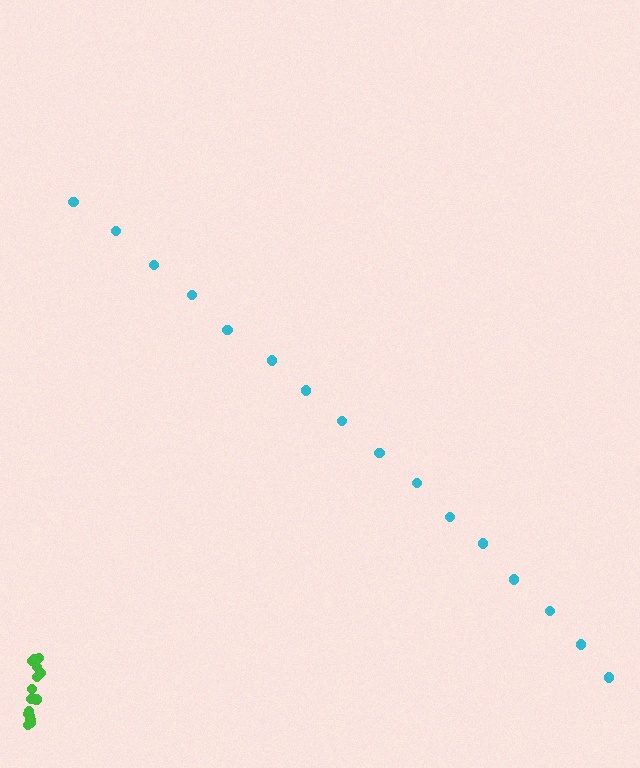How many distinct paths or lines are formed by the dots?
There are 2 distinct paths.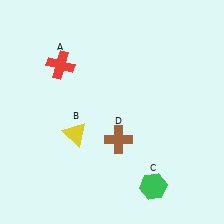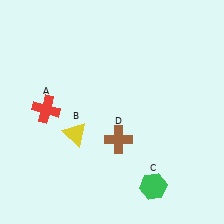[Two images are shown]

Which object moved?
The red cross (A) moved down.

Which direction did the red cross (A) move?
The red cross (A) moved down.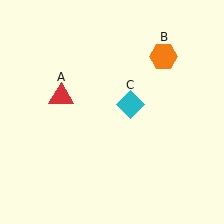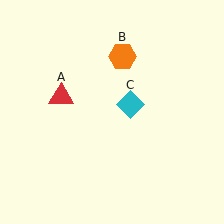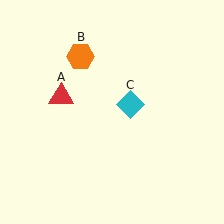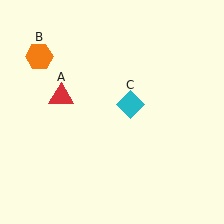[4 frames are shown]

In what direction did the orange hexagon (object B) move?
The orange hexagon (object B) moved left.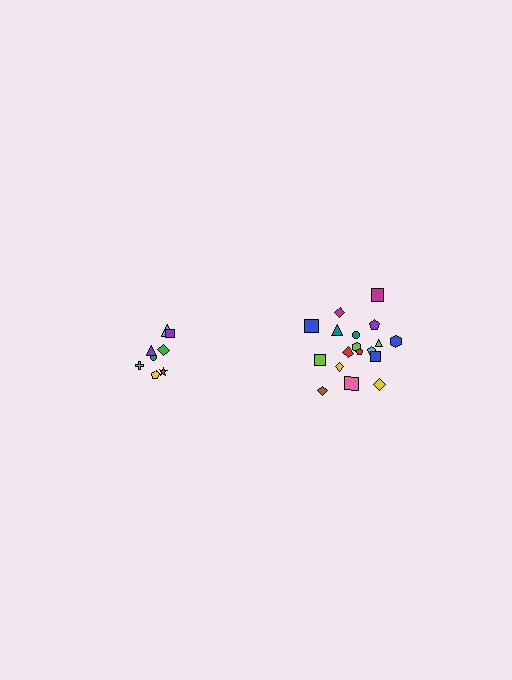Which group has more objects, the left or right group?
The right group.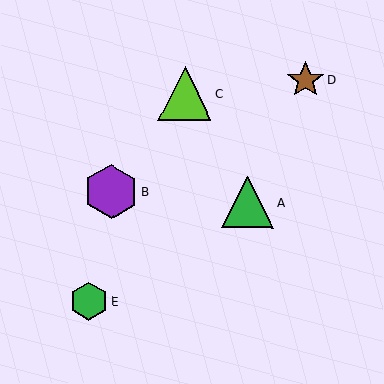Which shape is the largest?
The purple hexagon (labeled B) is the largest.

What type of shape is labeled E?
Shape E is a green hexagon.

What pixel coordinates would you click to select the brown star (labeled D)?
Click at (305, 80) to select the brown star D.